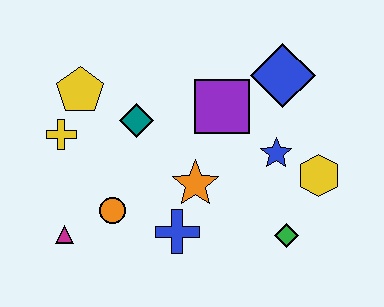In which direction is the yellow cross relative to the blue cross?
The yellow cross is to the left of the blue cross.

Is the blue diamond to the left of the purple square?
No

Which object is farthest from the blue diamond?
The magenta triangle is farthest from the blue diamond.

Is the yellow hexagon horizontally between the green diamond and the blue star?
No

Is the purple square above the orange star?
Yes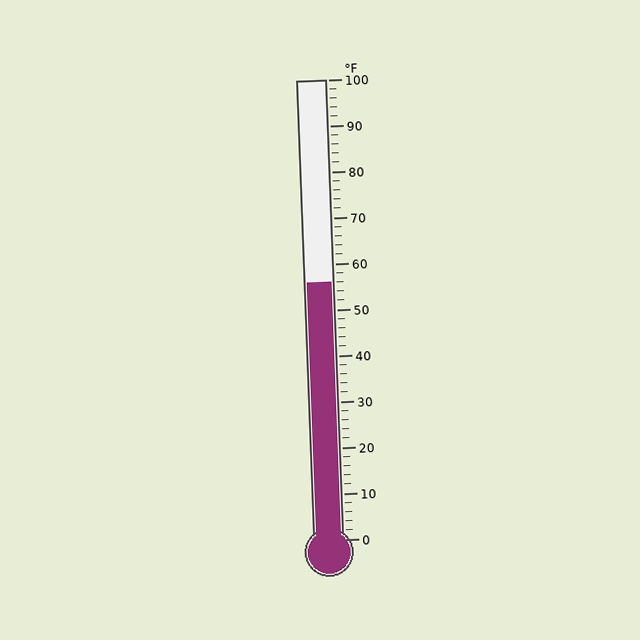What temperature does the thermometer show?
The thermometer shows approximately 56°F.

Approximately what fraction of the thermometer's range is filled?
The thermometer is filled to approximately 55% of its range.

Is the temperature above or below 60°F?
The temperature is below 60°F.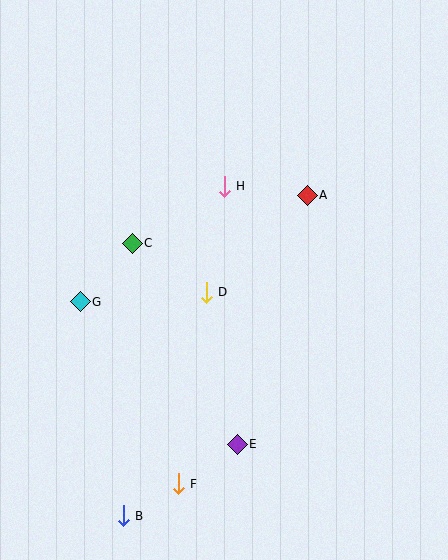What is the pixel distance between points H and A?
The distance between H and A is 84 pixels.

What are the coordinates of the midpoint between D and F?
The midpoint between D and F is at (192, 388).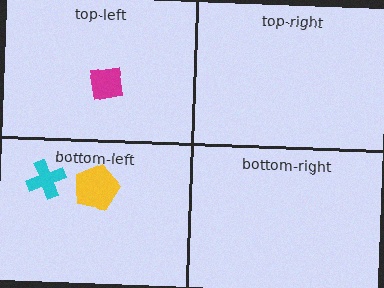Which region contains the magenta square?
The top-left region.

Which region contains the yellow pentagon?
The bottom-left region.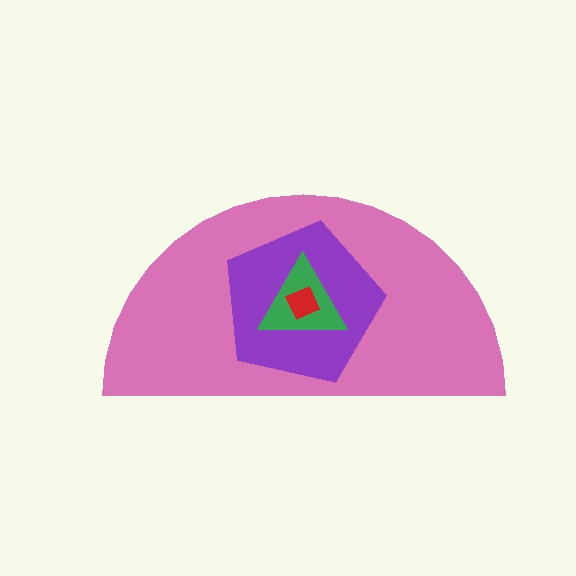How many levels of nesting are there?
4.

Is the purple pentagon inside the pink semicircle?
Yes.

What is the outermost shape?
The pink semicircle.